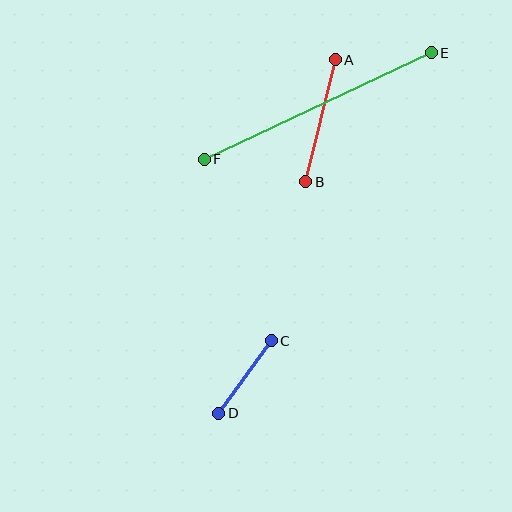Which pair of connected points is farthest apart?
Points E and F are farthest apart.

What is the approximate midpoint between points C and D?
The midpoint is at approximately (245, 377) pixels.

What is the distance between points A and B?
The distance is approximately 126 pixels.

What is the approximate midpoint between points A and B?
The midpoint is at approximately (320, 121) pixels.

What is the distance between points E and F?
The distance is approximately 251 pixels.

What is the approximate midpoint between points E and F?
The midpoint is at approximately (318, 106) pixels.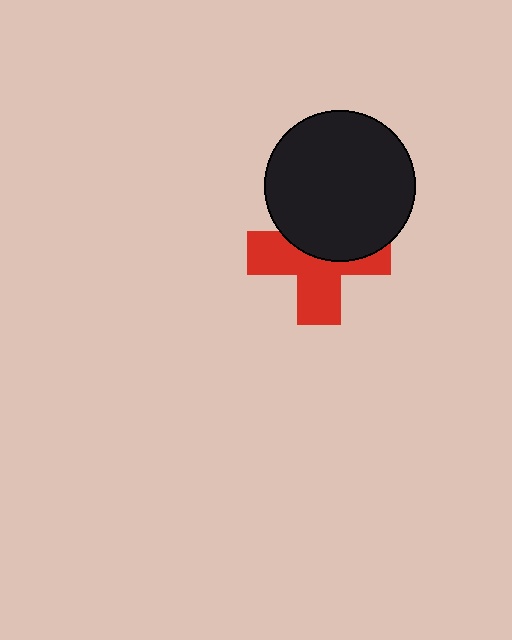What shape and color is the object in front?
The object in front is a black circle.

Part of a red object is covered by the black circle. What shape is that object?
It is a cross.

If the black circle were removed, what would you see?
You would see the complete red cross.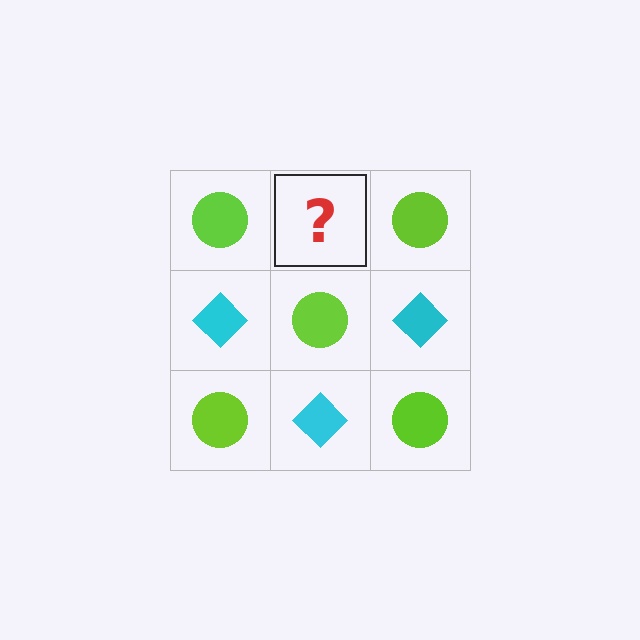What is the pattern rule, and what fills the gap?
The rule is that it alternates lime circle and cyan diamond in a checkerboard pattern. The gap should be filled with a cyan diamond.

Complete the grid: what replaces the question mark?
The question mark should be replaced with a cyan diamond.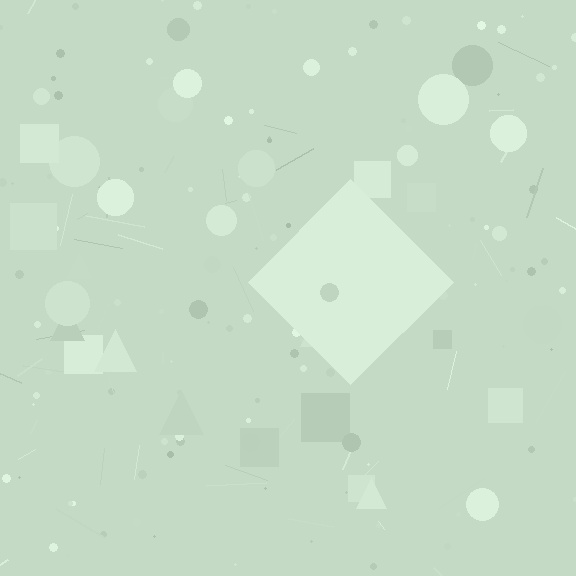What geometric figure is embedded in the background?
A diamond is embedded in the background.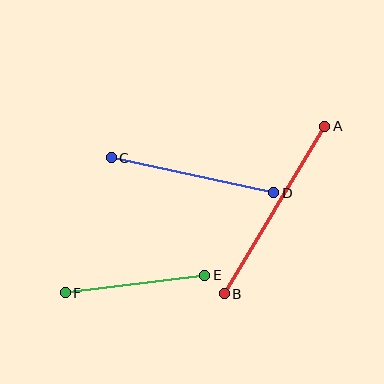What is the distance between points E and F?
The distance is approximately 141 pixels.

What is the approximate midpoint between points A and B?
The midpoint is at approximately (275, 210) pixels.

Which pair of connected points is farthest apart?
Points A and B are farthest apart.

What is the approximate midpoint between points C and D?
The midpoint is at approximately (193, 175) pixels.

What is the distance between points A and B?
The distance is approximately 196 pixels.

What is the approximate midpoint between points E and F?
The midpoint is at approximately (135, 284) pixels.